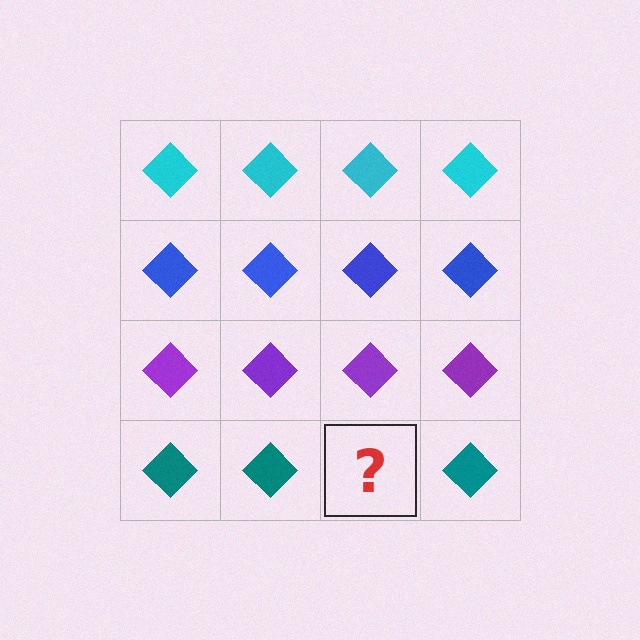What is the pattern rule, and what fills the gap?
The rule is that each row has a consistent color. The gap should be filled with a teal diamond.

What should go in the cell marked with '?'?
The missing cell should contain a teal diamond.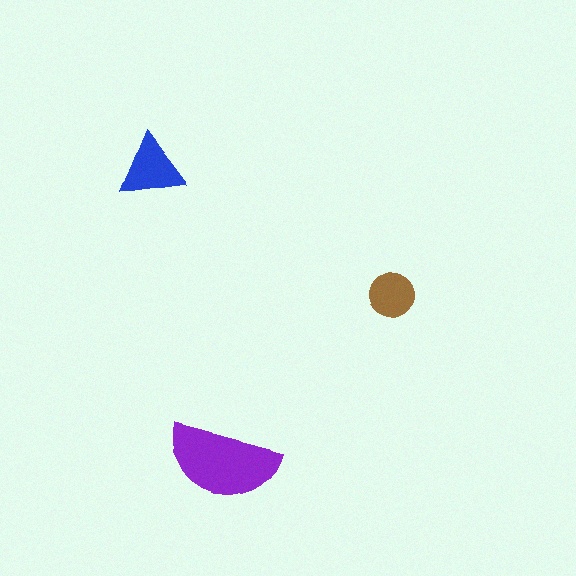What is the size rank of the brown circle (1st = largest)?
3rd.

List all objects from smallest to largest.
The brown circle, the blue triangle, the purple semicircle.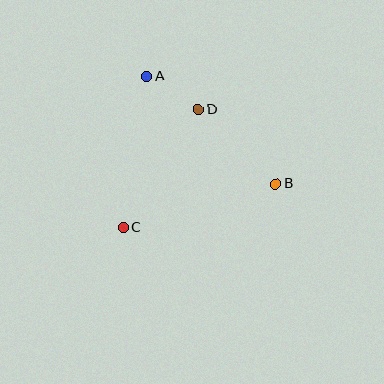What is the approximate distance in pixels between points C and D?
The distance between C and D is approximately 141 pixels.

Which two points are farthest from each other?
Points A and B are farthest from each other.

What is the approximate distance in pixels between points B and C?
The distance between B and C is approximately 159 pixels.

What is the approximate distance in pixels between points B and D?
The distance between B and D is approximately 107 pixels.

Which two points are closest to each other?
Points A and D are closest to each other.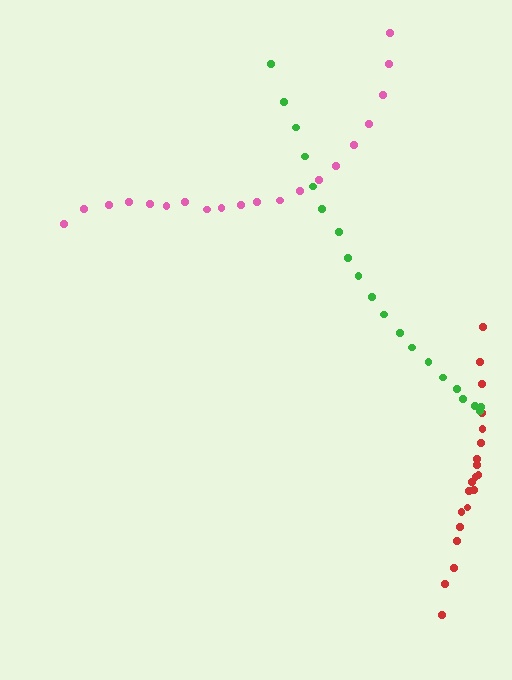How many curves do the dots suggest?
There are 3 distinct paths.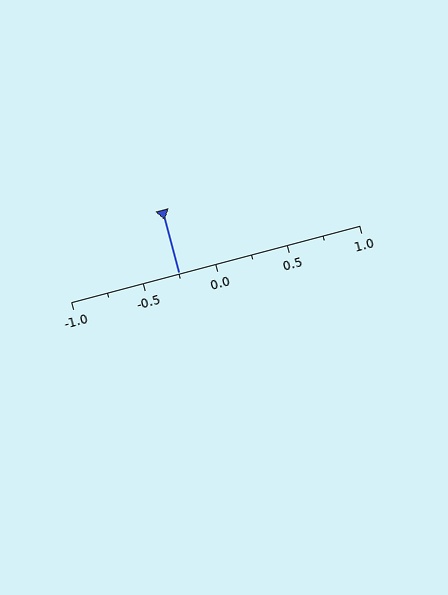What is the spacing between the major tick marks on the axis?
The major ticks are spaced 0.5 apart.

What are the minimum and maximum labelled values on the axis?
The axis runs from -1.0 to 1.0.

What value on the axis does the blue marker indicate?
The marker indicates approximately -0.25.